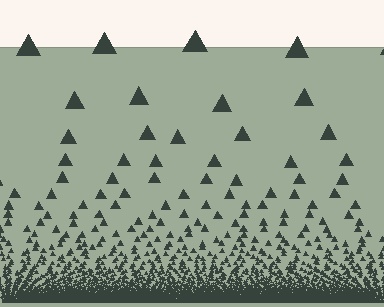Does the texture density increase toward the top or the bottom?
Density increases toward the bottom.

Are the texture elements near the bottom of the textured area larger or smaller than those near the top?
Smaller. The gradient is inverted — elements near the bottom are smaller and denser.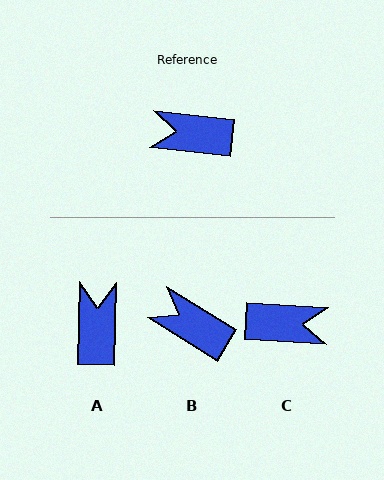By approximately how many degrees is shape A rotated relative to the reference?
Approximately 86 degrees clockwise.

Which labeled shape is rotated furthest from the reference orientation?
C, about 178 degrees away.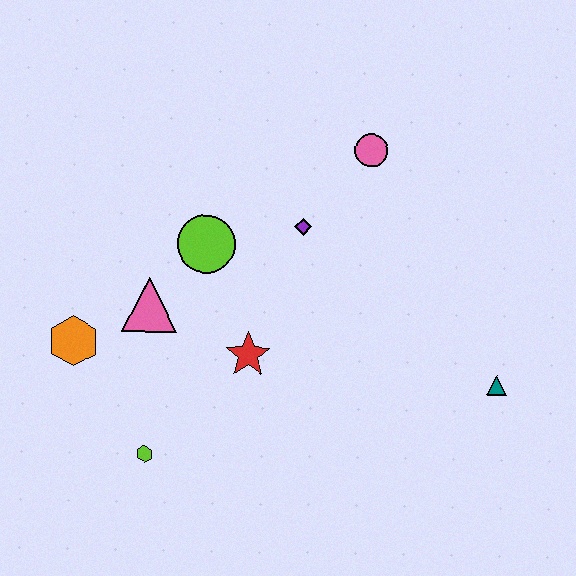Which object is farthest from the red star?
The teal triangle is farthest from the red star.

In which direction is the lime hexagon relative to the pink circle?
The lime hexagon is below the pink circle.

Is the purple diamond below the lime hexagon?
No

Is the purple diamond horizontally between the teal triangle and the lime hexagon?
Yes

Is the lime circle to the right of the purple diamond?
No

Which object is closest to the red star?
The pink triangle is closest to the red star.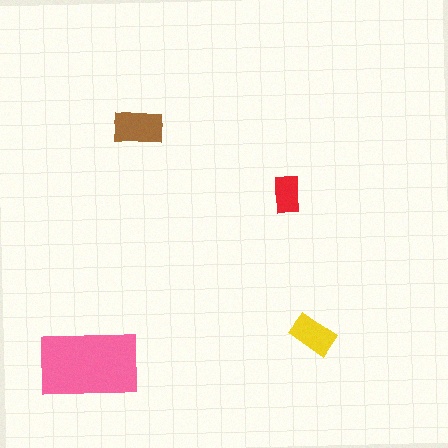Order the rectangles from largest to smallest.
the pink one, the brown one, the yellow one, the red one.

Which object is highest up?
The brown rectangle is topmost.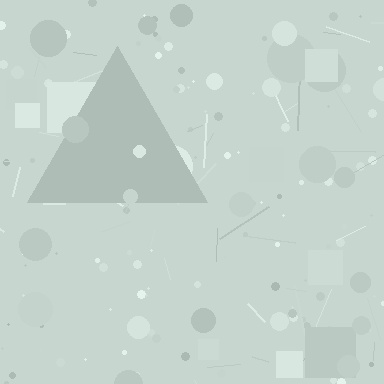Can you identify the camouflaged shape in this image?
The camouflaged shape is a triangle.